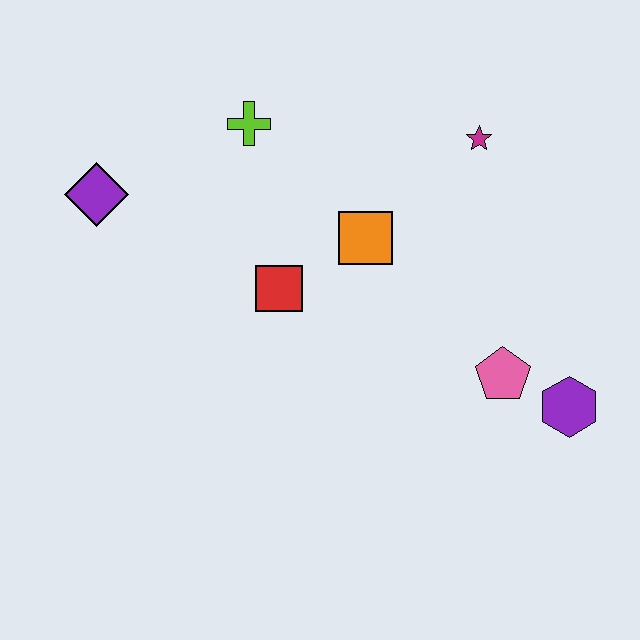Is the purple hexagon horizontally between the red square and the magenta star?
No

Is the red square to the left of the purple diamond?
No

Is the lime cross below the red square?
No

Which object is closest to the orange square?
The red square is closest to the orange square.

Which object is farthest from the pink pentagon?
The purple diamond is farthest from the pink pentagon.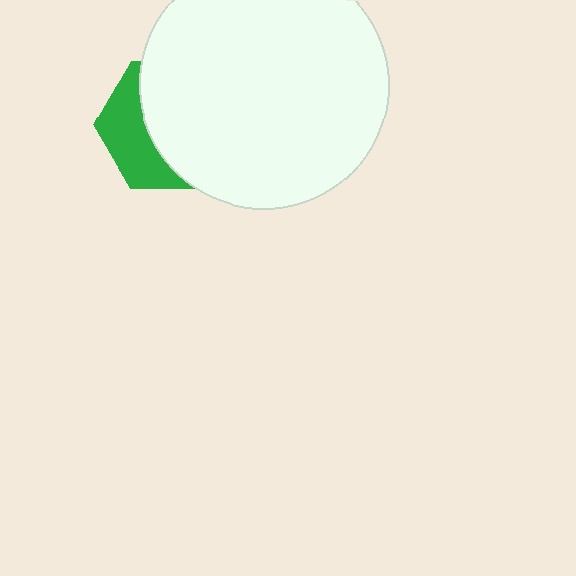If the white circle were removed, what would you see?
You would see the complete green hexagon.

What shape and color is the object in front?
The object in front is a white circle.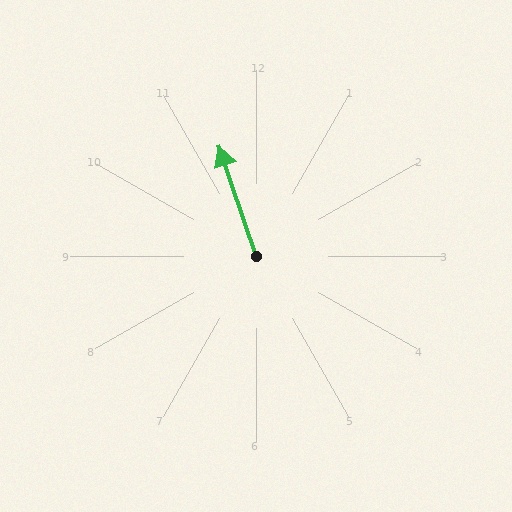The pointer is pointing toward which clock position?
Roughly 11 o'clock.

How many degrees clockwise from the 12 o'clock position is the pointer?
Approximately 341 degrees.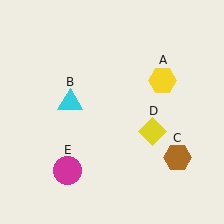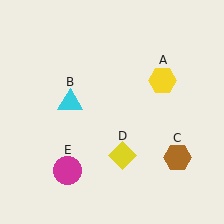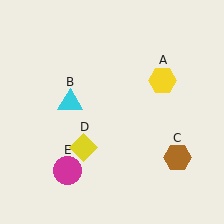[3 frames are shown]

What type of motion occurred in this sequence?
The yellow diamond (object D) rotated clockwise around the center of the scene.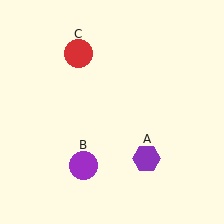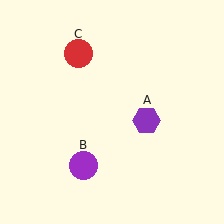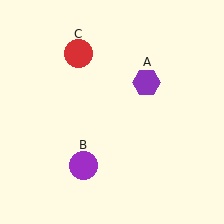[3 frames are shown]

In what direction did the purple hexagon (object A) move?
The purple hexagon (object A) moved up.